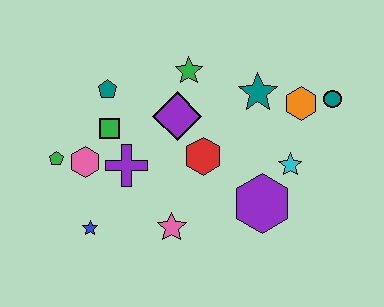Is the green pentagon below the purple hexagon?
No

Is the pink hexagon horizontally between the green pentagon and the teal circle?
Yes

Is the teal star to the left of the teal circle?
Yes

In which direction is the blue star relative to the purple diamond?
The blue star is below the purple diamond.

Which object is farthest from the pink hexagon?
The teal circle is farthest from the pink hexagon.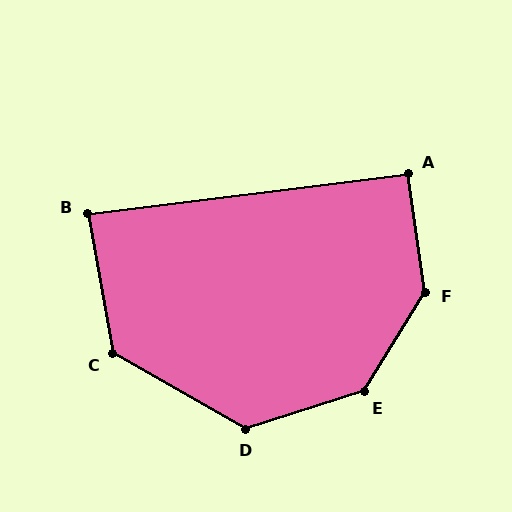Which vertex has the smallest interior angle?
B, at approximately 87 degrees.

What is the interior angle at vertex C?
Approximately 130 degrees (obtuse).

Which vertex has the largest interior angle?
F, at approximately 140 degrees.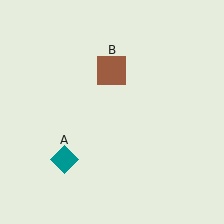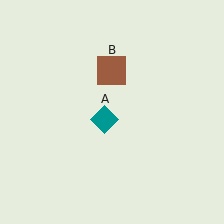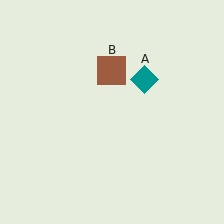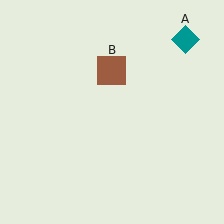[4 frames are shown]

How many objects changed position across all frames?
1 object changed position: teal diamond (object A).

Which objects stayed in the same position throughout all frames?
Brown square (object B) remained stationary.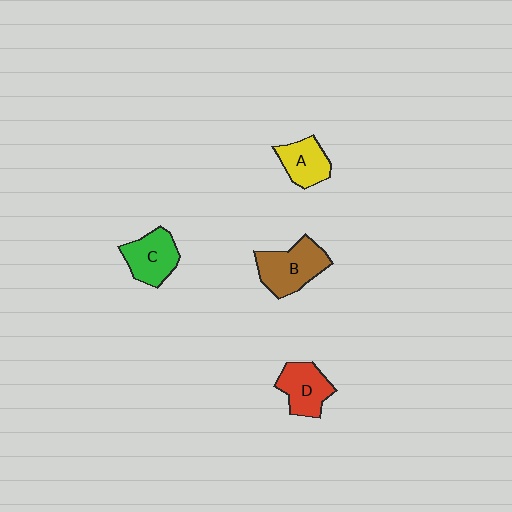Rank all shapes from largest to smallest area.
From largest to smallest: B (brown), C (green), D (red), A (yellow).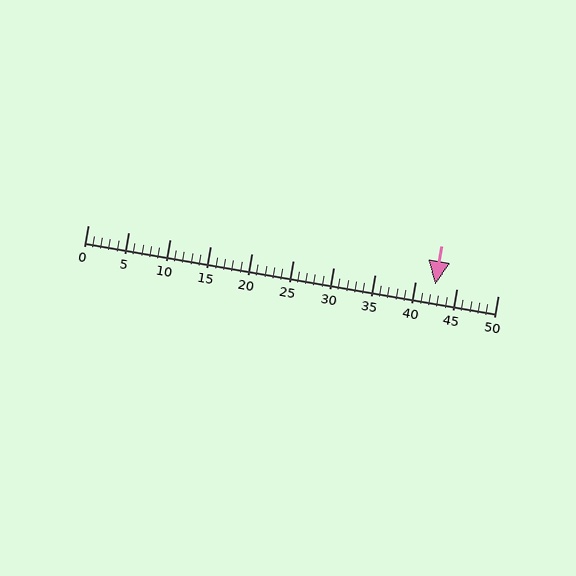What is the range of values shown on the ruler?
The ruler shows values from 0 to 50.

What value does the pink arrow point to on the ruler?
The pink arrow points to approximately 42.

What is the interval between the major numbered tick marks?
The major tick marks are spaced 5 units apart.